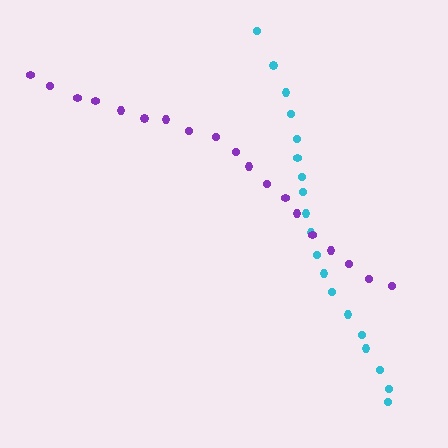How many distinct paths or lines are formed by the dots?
There are 2 distinct paths.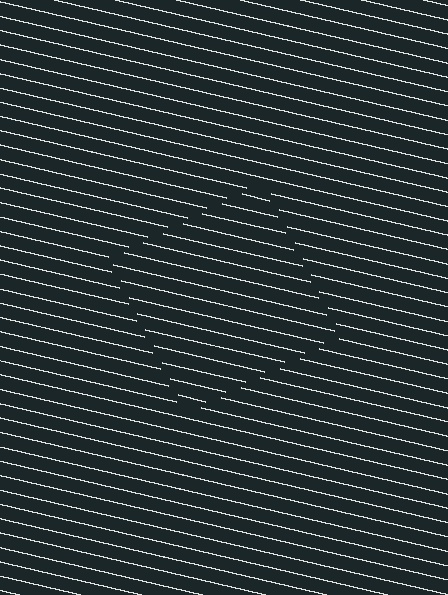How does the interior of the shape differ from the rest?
The interior of the shape contains the same grating, shifted by half a period — the contour is defined by the phase discontinuity where line-ends from the inner and outer gratings abut.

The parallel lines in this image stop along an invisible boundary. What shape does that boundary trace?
An illusory square. The interior of the shape contains the same grating, shifted by half a period — the contour is defined by the phase discontinuity where line-ends from the inner and outer gratings abut.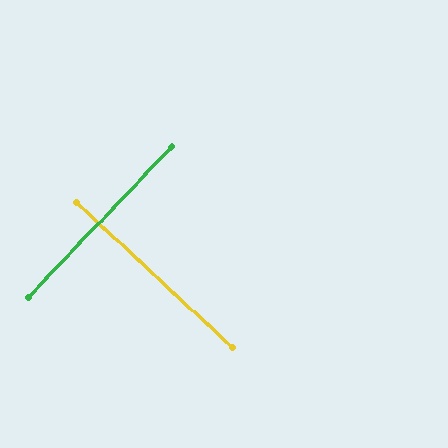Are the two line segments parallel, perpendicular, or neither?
Perpendicular — they meet at approximately 89°.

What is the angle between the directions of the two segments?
Approximately 89 degrees.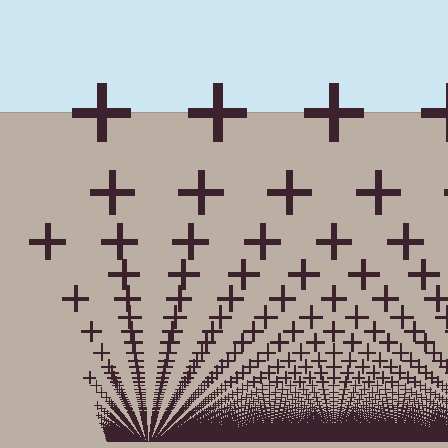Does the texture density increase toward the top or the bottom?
Density increases toward the bottom.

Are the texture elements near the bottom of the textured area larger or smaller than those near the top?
Smaller. The gradient is inverted — elements near the bottom are smaller and denser.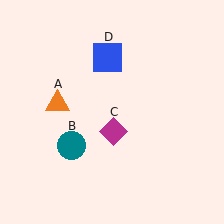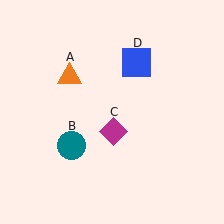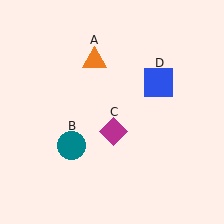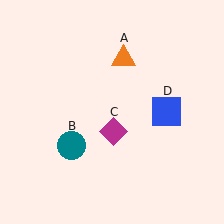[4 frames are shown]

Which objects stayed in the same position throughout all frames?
Teal circle (object B) and magenta diamond (object C) remained stationary.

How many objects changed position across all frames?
2 objects changed position: orange triangle (object A), blue square (object D).